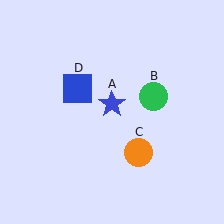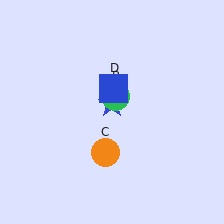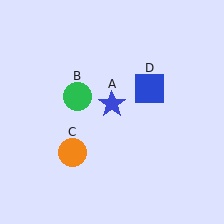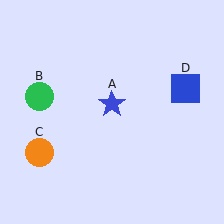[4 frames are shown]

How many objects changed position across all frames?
3 objects changed position: green circle (object B), orange circle (object C), blue square (object D).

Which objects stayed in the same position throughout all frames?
Blue star (object A) remained stationary.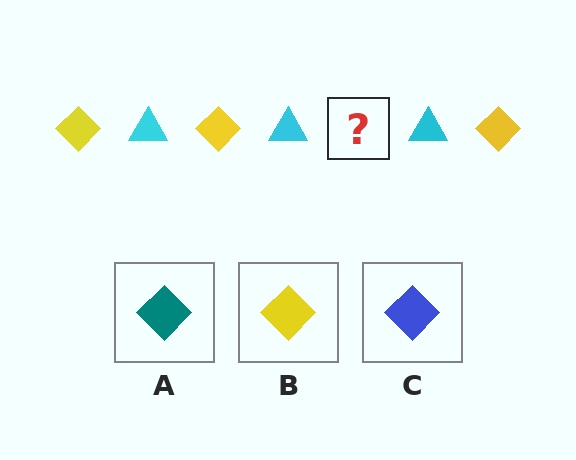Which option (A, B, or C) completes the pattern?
B.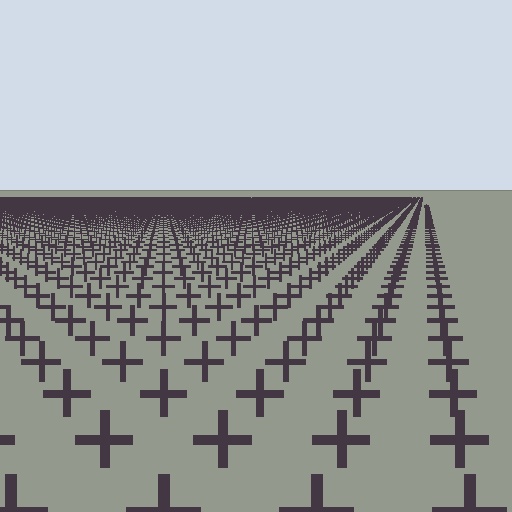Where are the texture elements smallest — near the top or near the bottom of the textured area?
Near the top.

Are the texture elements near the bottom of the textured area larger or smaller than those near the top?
Larger. Near the bottom, elements are closer to the viewer and appear at a bigger on-screen size.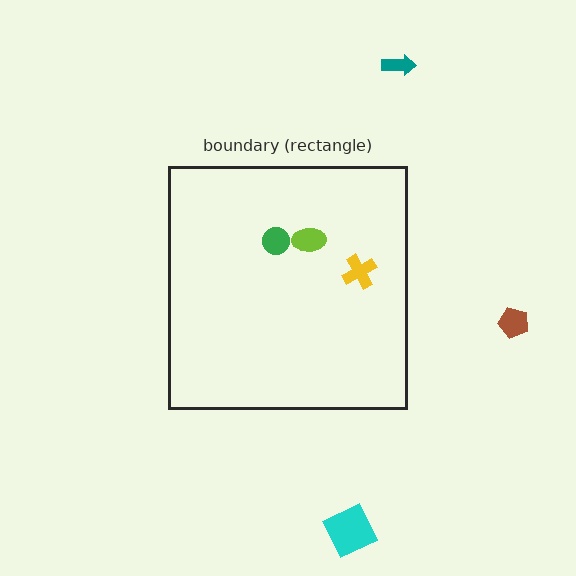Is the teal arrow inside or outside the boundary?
Outside.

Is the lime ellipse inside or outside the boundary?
Inside.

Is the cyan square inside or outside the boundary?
Outside.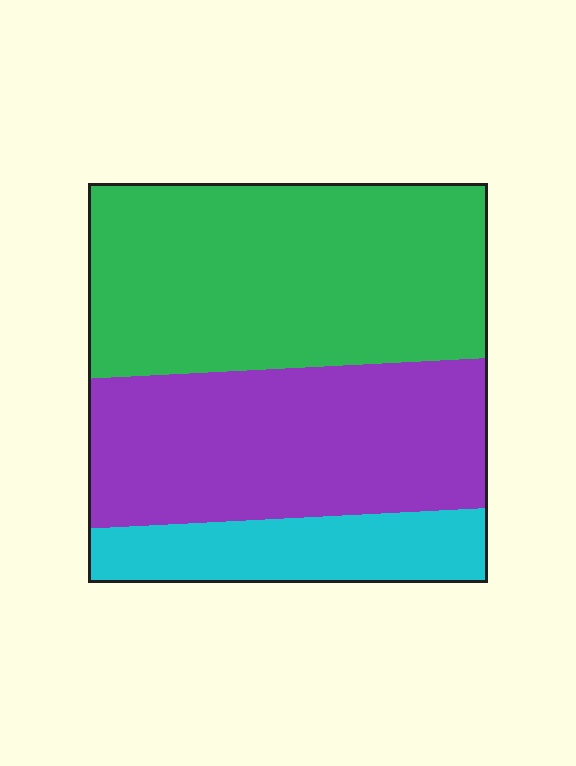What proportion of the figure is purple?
Purple takes up about three eighths (3/8) of the figure.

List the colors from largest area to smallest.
From largest to smallest: green, purple, cyan.